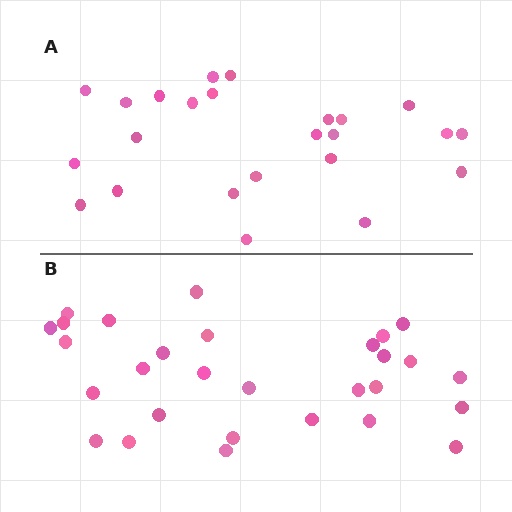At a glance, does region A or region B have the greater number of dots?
Region B (the bottom region) has more dots.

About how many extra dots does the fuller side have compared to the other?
Region B has about 5 more dots than region A.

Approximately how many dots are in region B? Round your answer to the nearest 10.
About 30 dots. (The exact count is 29, which rounds to 30.)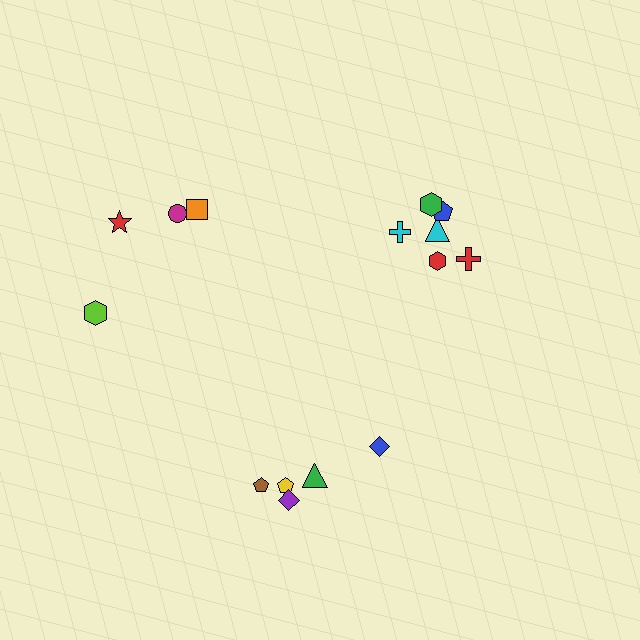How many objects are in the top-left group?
There are 4 objects.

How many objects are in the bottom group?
There are 5 objects.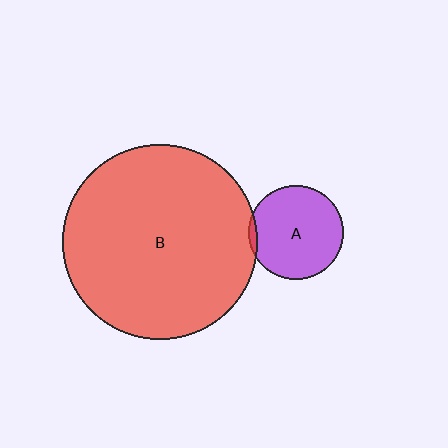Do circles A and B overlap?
Yes.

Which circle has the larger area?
Circle B (red).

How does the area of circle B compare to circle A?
Approximately 4.3 times.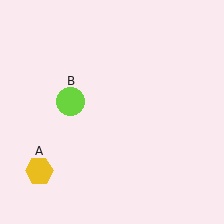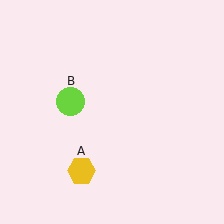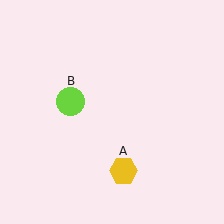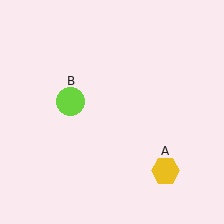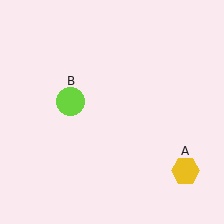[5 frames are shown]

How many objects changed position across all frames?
1 object changed position: yellow hexagon (object A).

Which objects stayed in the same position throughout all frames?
Lime circle (object B) remained stationary.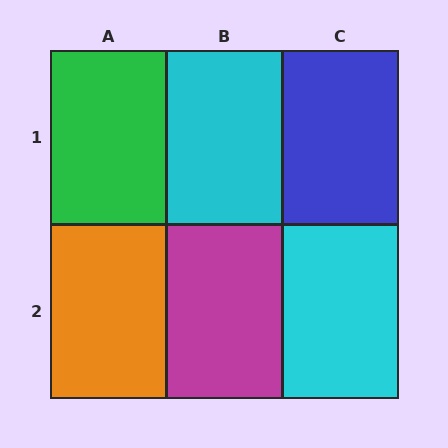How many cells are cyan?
2 cells are cyan.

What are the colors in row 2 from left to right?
Orange, magenta, cyan.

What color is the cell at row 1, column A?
Green.